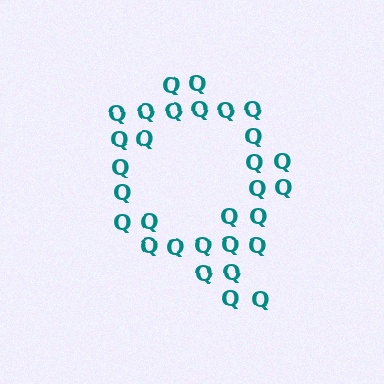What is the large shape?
The large shape is the letter Q.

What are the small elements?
The small elements are letter Q's.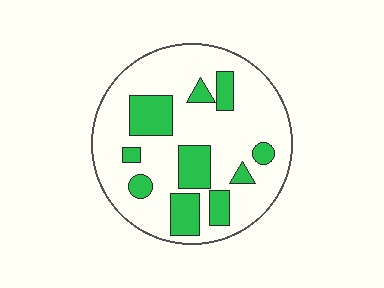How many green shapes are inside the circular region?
10.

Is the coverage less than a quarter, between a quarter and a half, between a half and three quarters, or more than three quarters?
Less than a quarter.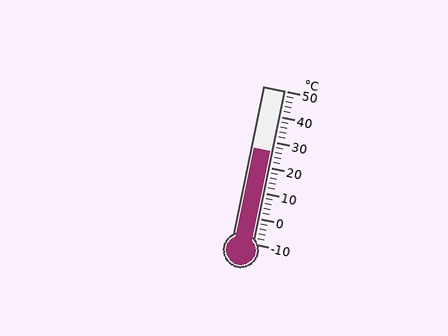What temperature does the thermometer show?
The thermometer shows approximately 26°C.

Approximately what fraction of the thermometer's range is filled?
The thermometer is filled to approximately 60% of its range.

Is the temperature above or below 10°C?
The temperature is above 10°C.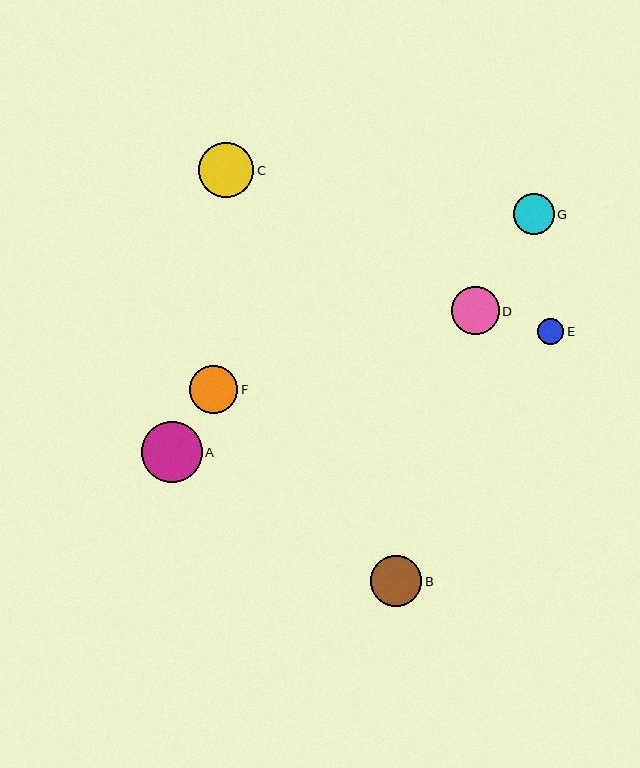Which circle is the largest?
Circle A is the largest with a size of approximately 61 pixels.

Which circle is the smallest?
Circle E is the smallest with a size of approximately 26 pixels.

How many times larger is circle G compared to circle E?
Circle G is approximately 1.6 times the size of circle E.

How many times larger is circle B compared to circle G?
Circle B is approximately 1.3 times the size of circle G.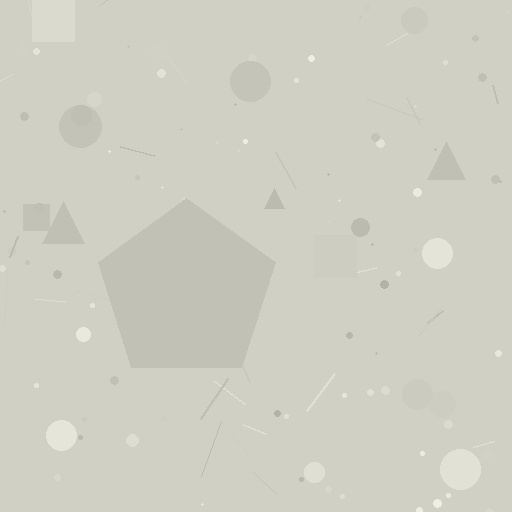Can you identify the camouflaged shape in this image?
The camouflaged shape is a pentagon.